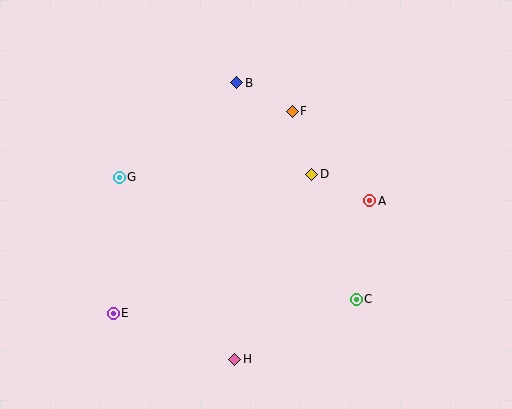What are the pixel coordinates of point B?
Point B is at (237, 83).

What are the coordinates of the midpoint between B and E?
The midpoint between B and E is at (175, 198).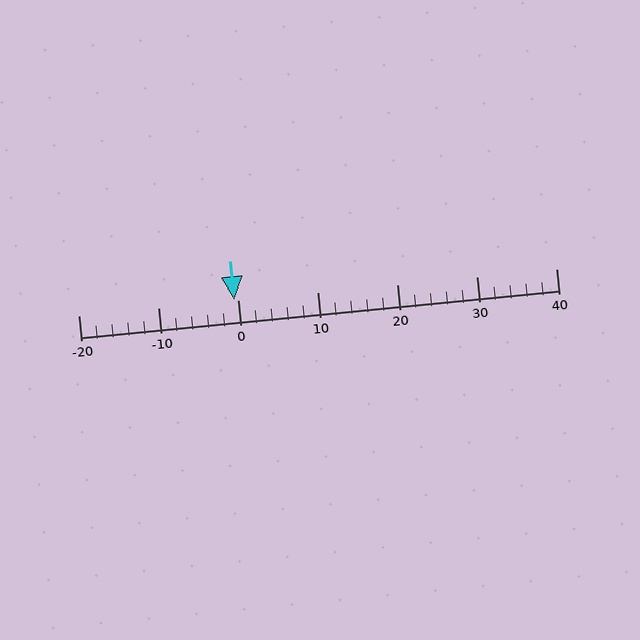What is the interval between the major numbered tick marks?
The major tick marks are spaced 10 units apart.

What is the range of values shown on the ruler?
The ruler shows values from -20 to 40.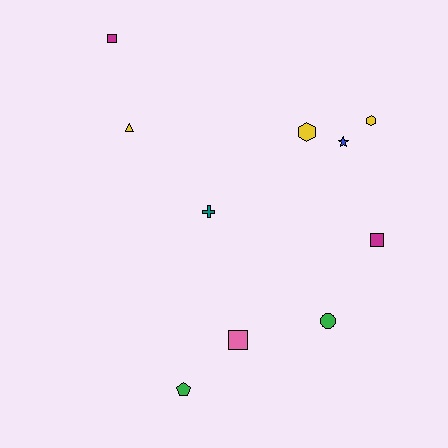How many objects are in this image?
There are 10 objects.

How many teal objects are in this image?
There is 1 teal object.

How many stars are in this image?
There is 1 star.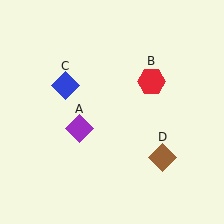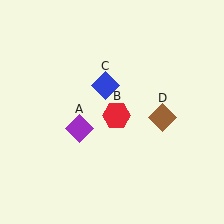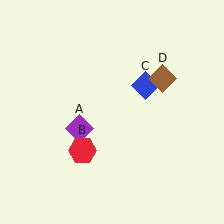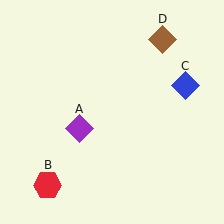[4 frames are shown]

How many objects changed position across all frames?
3 objects changed position: red hexagon (object B), blue diamond (object C), brown diamond (object D).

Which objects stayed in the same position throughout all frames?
Purple diamond (object A) remained stationary.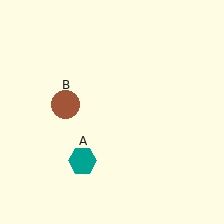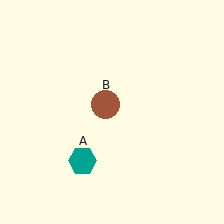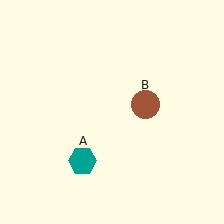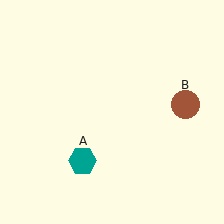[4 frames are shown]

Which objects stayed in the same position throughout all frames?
Teal hexagon (object A) remained stationary.